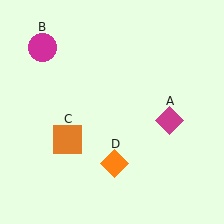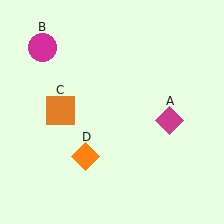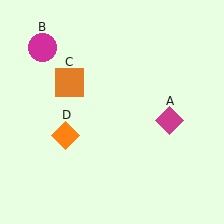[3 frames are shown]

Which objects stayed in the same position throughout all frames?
Magenta diamond (object A) and magenta circle (object B) remained stationary.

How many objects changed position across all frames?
2 objects changed position: orange square (object C), orange diamond (object D).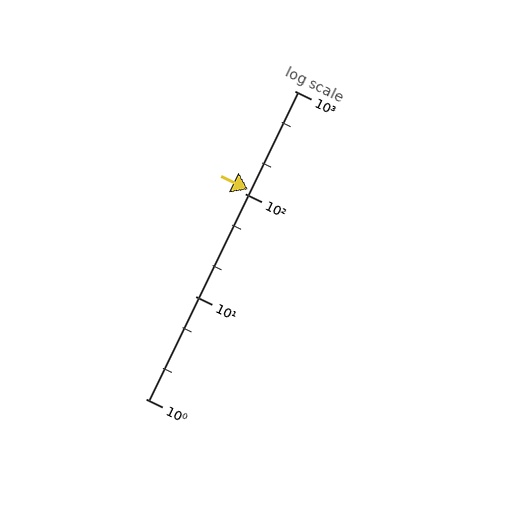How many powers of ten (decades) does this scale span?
The scale spans 3 decades, from 1 to 1000.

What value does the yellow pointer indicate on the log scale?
The pointer indicates approximately 110.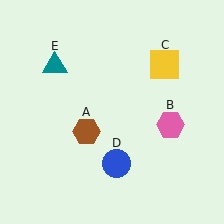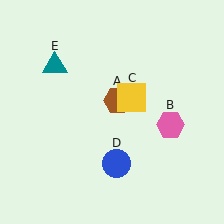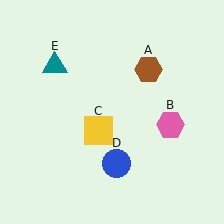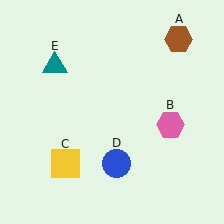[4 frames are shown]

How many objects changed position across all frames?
2 objects changed position: brown hexagon (object A), yellow square (object C).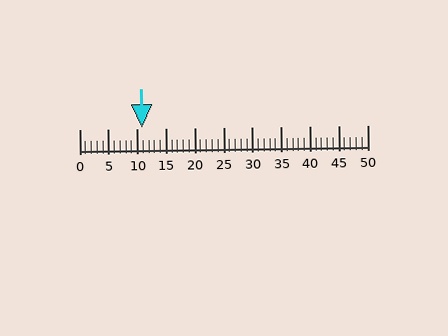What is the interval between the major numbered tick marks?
The major tick marks are spaced 5 units apart.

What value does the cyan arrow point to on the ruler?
The cyan arrow points to approximately 11.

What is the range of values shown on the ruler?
The ruler shows values from 0 to 50.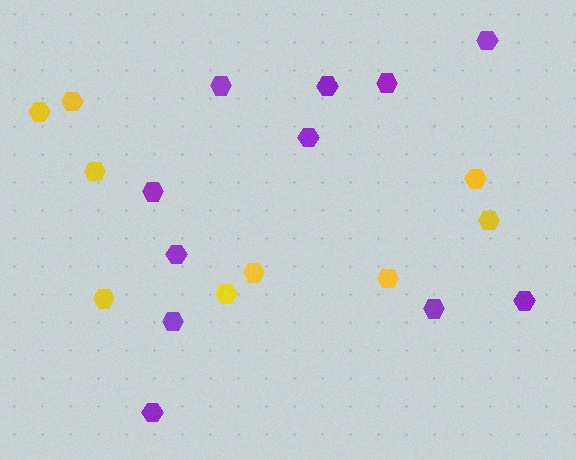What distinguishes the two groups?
There are 2 groups: one group of purple hexagons (11) and one group of yellow hexagons (9).